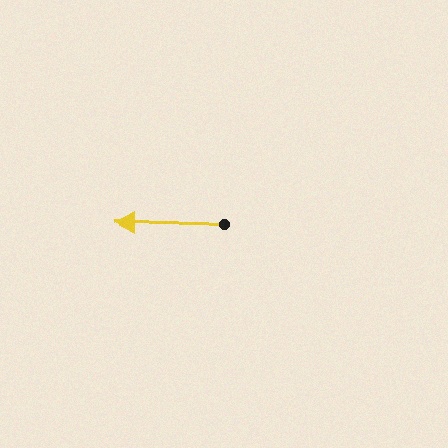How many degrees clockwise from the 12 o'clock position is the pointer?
Approximately 269 degrees.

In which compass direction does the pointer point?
West.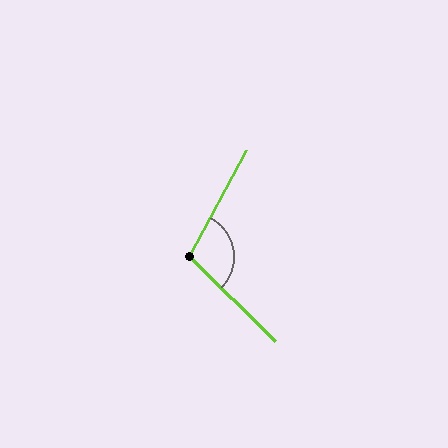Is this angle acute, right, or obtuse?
It is obtuse.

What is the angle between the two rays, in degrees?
Approximately 107 degrees.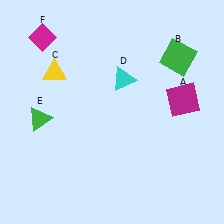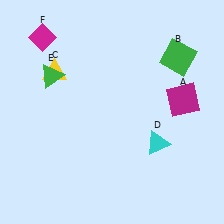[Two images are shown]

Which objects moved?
The objects that moved are: the cyan triangle (D), the green triangle (E).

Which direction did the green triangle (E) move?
The green triangle (E) moved up.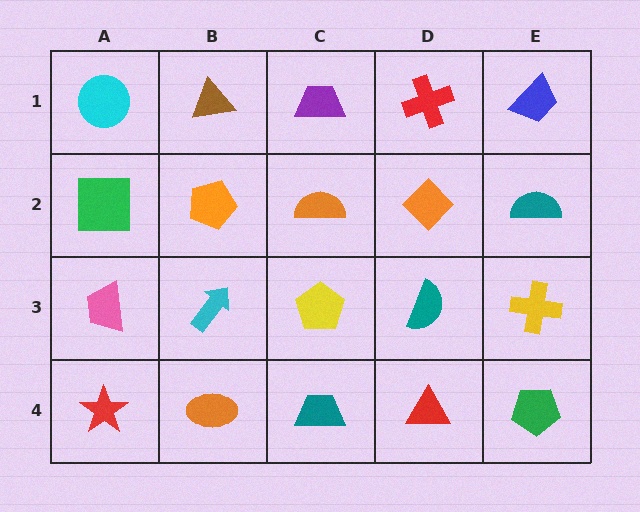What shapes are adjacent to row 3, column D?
An orange diamond (row 2, column D), a red triangle (row 4, column D), a yellow pentagon (row 3, column C), a yellow cross (row 3, column E).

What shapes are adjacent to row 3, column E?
A teal semicircle (row 2, column E), a green pentagon (row 4, column E), a teal semicircle (row 3, column D).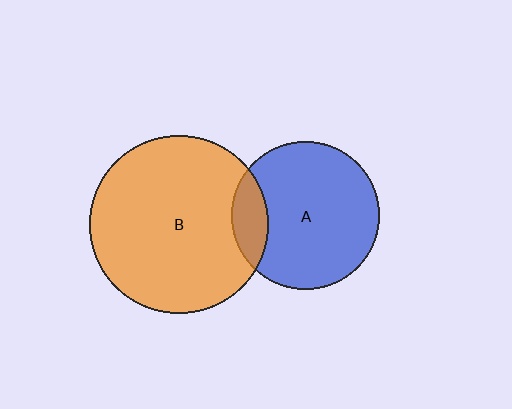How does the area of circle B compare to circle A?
Approximately 1.5 times.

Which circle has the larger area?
Circle B (orange).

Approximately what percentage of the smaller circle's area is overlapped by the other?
Approximately 15%.